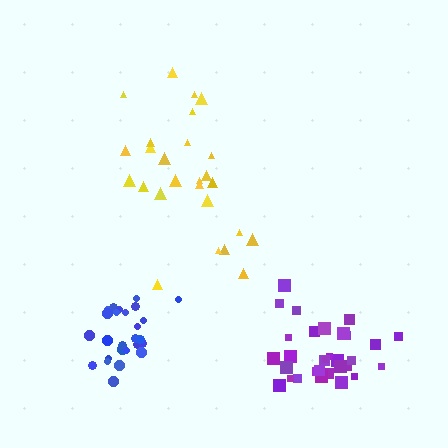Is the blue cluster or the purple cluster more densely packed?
Purple.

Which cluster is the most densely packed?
Purple.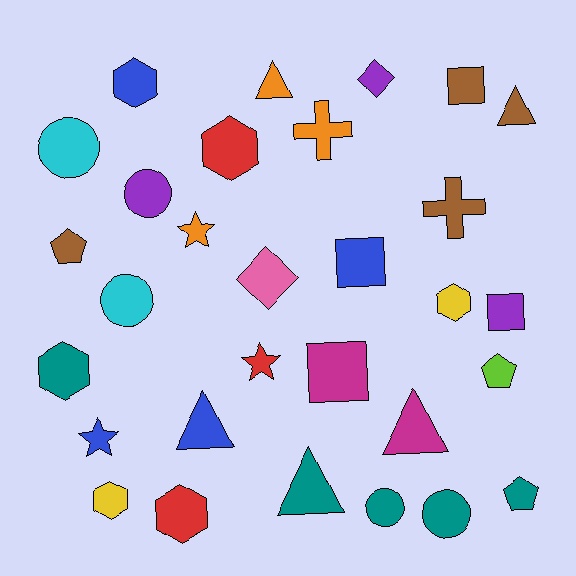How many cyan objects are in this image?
There are 2 cyan objects.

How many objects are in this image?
There are 30 objects.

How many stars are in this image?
There are 3 stars.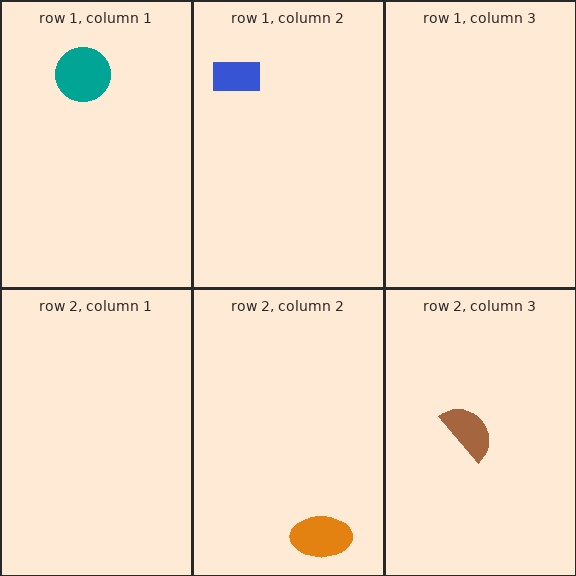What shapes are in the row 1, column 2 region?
The blue rectangle.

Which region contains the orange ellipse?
The row 2, column 2 region.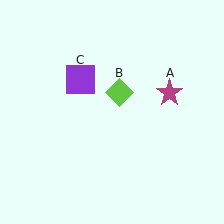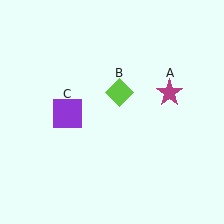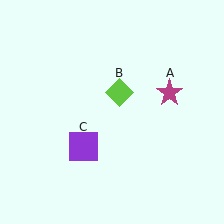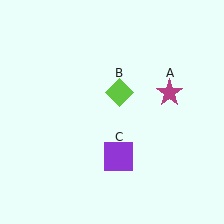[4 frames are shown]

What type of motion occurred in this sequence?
The purple square (object C) rotated counterclockwise around the center of the scene.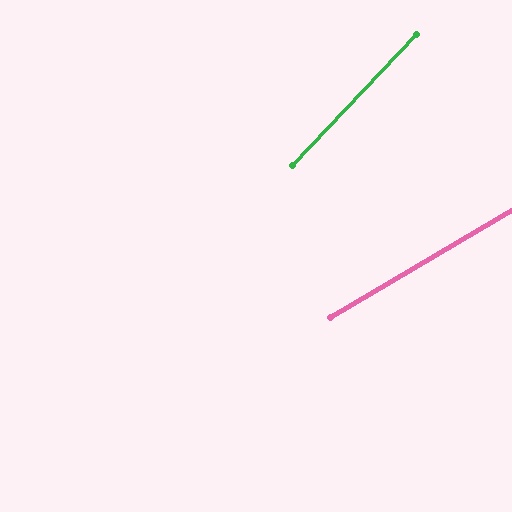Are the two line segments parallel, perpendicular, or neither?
Neither parallel nor perpendicular — they differ by about 16°.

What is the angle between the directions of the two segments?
Approximately 16 degrees.